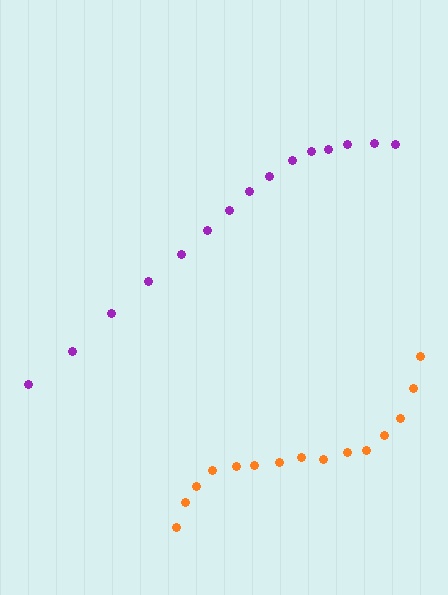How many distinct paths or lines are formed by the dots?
There are 2 distinct paths.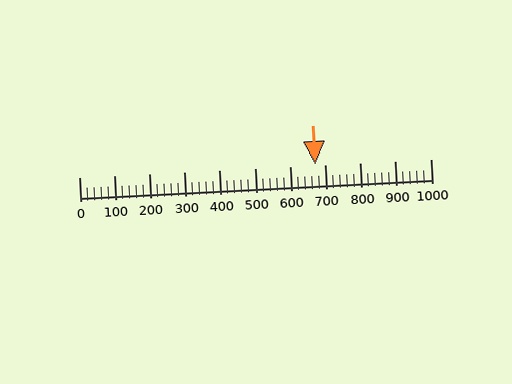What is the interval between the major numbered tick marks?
The major tick marks are spaced 100 units apart.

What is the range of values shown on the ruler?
The ruler shows values from 0 to 1000.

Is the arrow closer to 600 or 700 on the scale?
The arrow is closer to 700.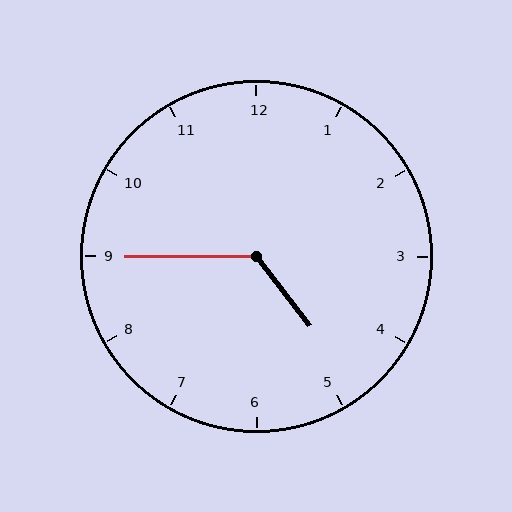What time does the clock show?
4:45.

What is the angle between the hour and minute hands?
Approximately 128 degrees.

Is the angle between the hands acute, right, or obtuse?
It is obtuse.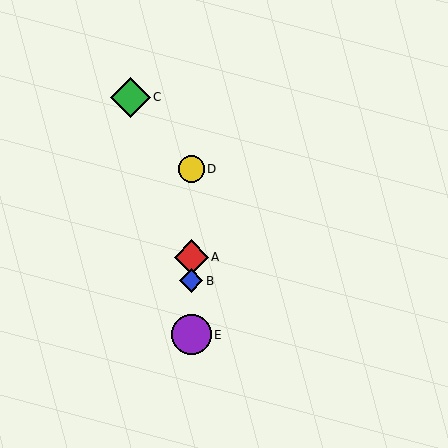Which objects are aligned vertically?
Objects A, B, D, E are aligned vertically.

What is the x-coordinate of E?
Object E is at x≈191.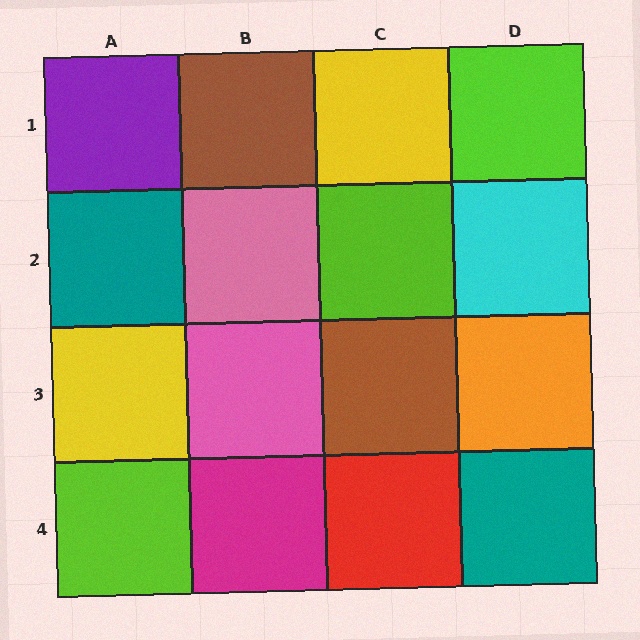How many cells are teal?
2 cells are teal.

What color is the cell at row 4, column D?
Teal.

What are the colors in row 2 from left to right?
Teal, pink, lime, cyan.